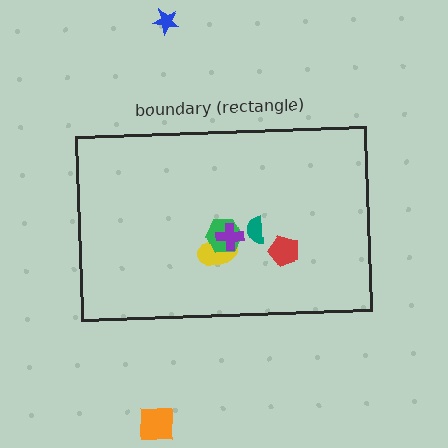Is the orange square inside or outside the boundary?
Outside.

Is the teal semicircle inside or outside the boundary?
Inside.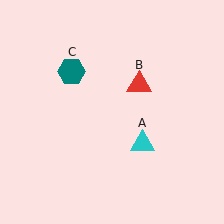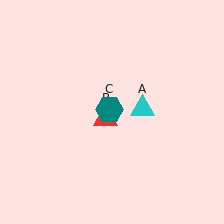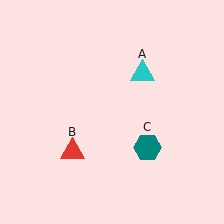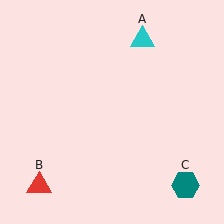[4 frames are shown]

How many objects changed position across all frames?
3 objects changed position: cyan triangle (object A), red triangle (object B), teal hexagon (object C).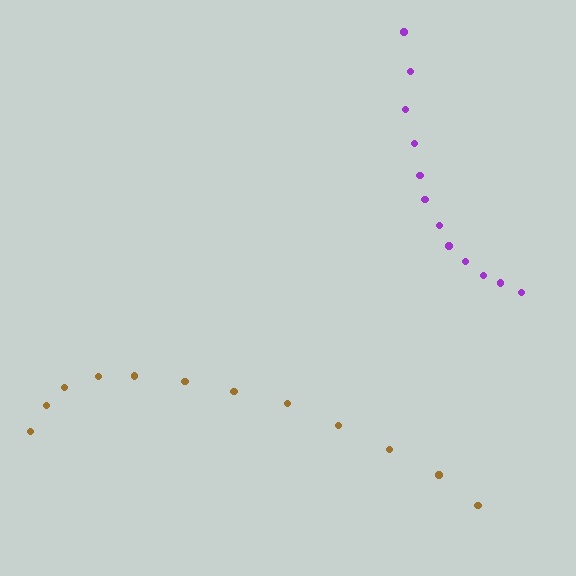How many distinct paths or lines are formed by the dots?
There are 2 distinct paths.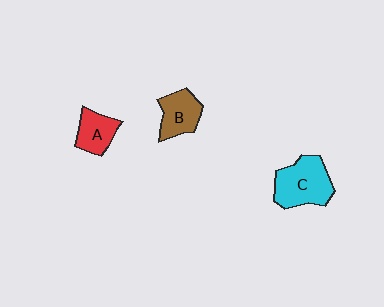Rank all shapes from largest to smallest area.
From largest to smallest: C (cyan), B (brown), A (red).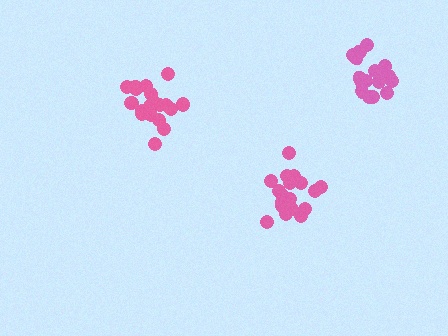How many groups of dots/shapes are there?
There are 3 groups.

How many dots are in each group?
Group 1: 18 dots, Group 2: 20 dots, Group 3: 18 dots (56 total).